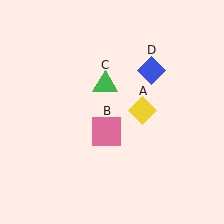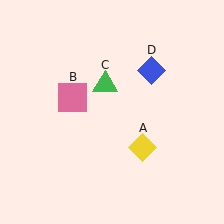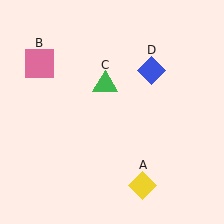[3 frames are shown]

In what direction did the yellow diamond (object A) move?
The yellow diamond (object A) moved down.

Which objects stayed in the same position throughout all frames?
Green triangle (object C) and blue diamond (object D) remained stationary.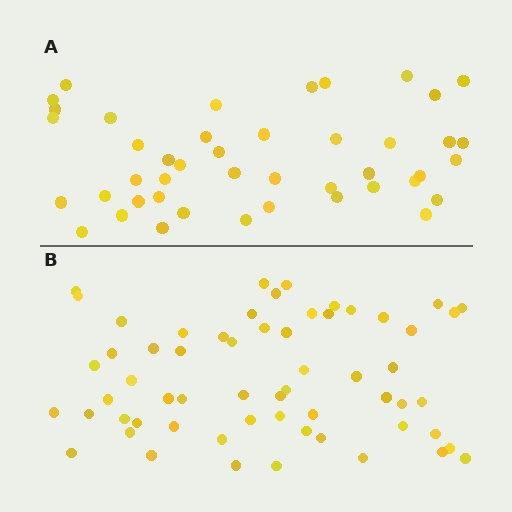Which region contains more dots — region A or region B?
Region B (the bottom region) has more dots.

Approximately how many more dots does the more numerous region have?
Region B has approximately 15 more dots than region A.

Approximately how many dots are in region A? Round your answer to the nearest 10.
About 40 dots. (The exact count is 44, which rounds to 40.)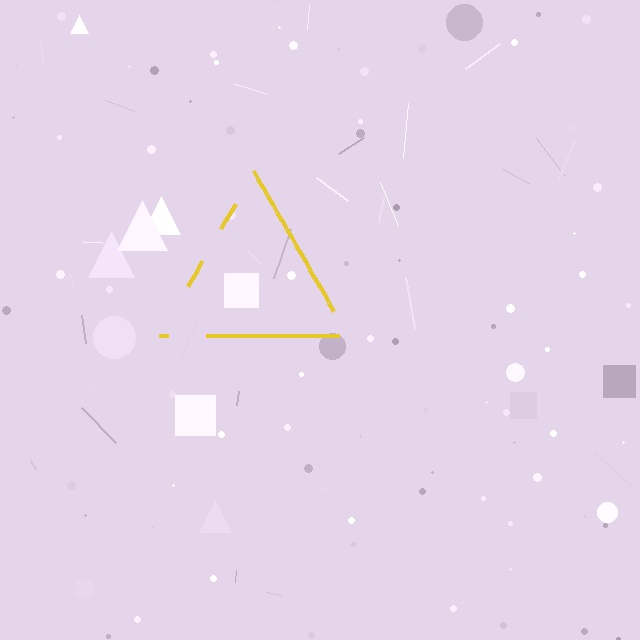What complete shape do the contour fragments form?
The contour fragments form a triangle.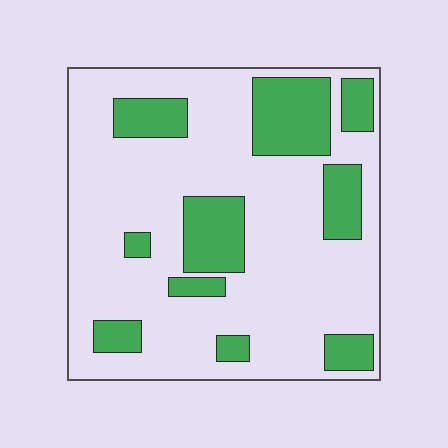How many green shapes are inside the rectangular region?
10.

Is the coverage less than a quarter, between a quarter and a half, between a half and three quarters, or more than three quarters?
Between a quarter and a half.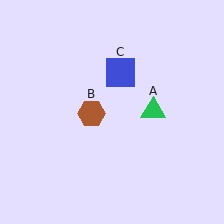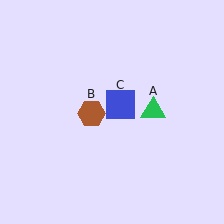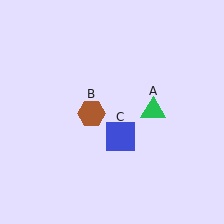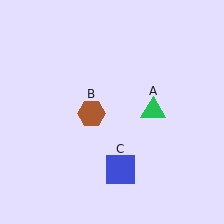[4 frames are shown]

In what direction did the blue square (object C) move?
The blue square (object C) moved down.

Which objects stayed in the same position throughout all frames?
Green triangle (object A) and brown hexagon (object B) remained stationary.